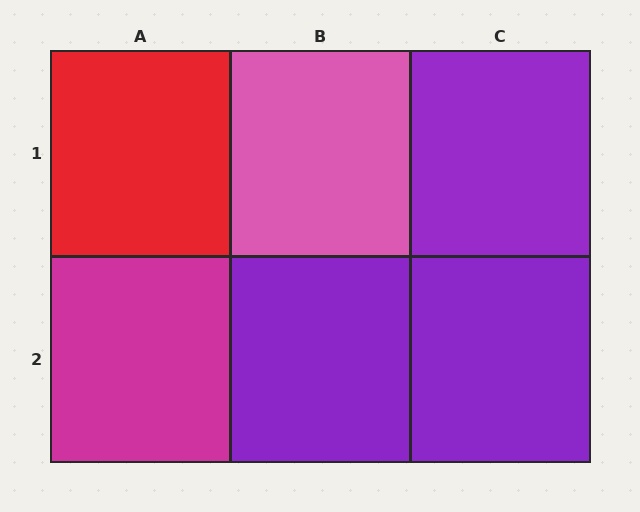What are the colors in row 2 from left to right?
Magenta, purple, purple.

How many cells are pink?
1 cell is pink.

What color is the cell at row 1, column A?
Red.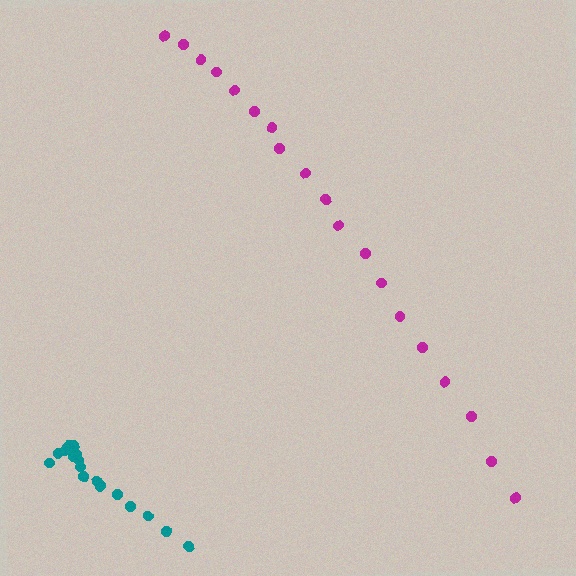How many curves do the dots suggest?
There are 2 distinct paths.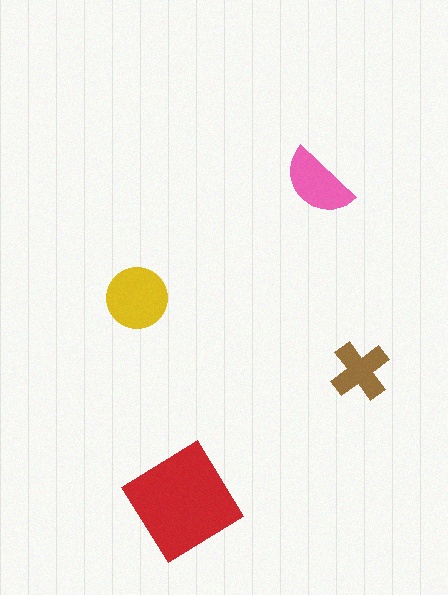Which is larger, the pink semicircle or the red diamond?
The red diamond.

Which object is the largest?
The red diamond.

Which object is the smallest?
The brown cross.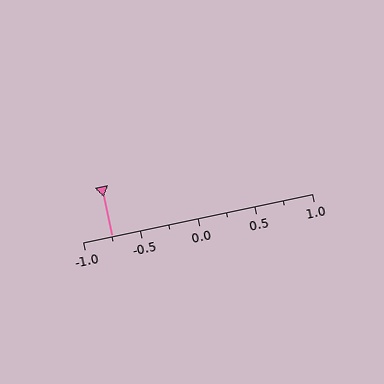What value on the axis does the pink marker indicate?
The marker indicates approximately -0.75.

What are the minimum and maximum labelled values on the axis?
The axis runs from -1.0 to 1.0.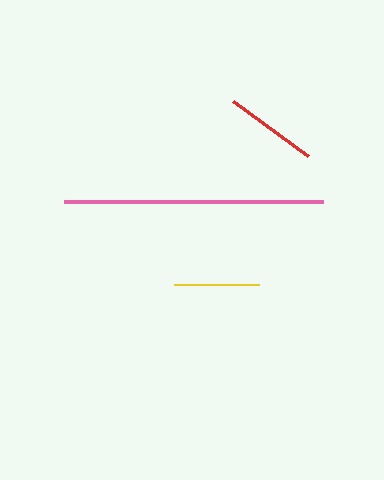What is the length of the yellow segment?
The yellow segment is approximately 85 pixels long.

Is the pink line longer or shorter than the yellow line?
The pink line is longer than the yellow line.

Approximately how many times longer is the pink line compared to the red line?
The pink line is approximately 2.8 times the length of the red line.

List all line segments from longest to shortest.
From longest to shortest: pink, red, yellow.